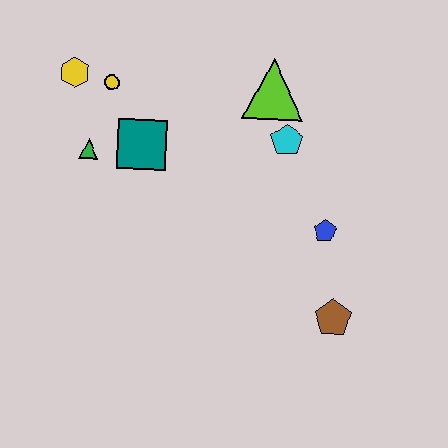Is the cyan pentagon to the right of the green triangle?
Yes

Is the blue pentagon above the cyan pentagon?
No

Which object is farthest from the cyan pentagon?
The yellow hexagon is farthest from the cyan pentagon.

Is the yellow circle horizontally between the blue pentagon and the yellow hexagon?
Yes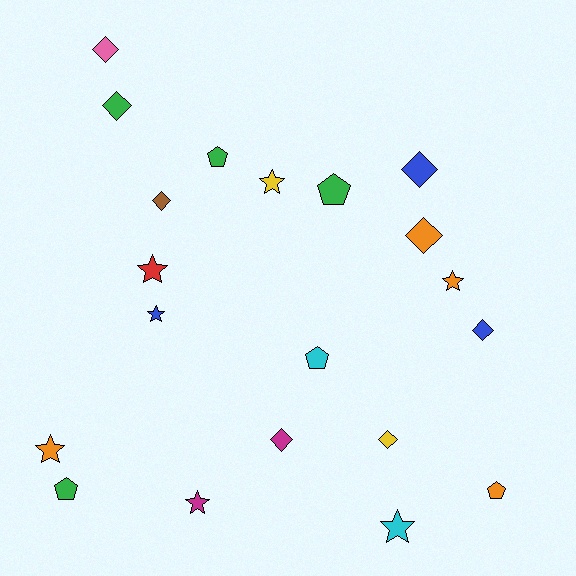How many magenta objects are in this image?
There are 2 magenta objects.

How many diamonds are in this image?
There are 8 diamonds.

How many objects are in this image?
There are 20 objects.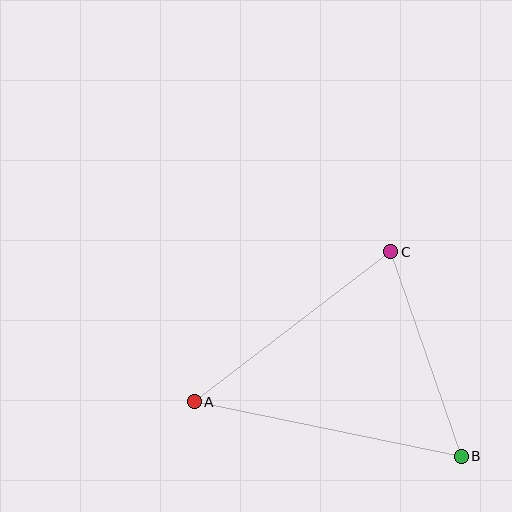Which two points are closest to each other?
Points B and C are closest to each other.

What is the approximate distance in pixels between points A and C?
The distance between A and C is approximately 247 pixels.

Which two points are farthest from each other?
Points A and B are farthest from each other.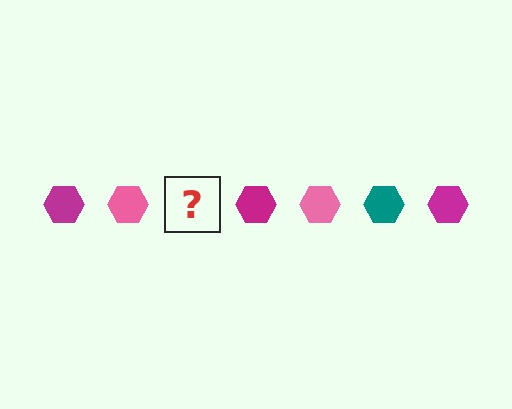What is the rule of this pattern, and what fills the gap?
The rule is that the pattern cycles through magenta, pink, teal hexagons. The gap should be filled with a teal hexagon.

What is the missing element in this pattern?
The missing element is a teal hexagon.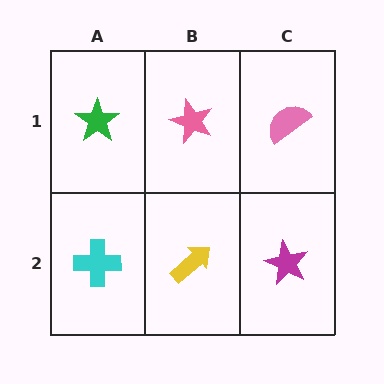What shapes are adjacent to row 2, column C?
A pink semicircle (row 1, column C), a yellow arrow (row 2, column B).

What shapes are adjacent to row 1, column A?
A cyan cross (row 2, column A), a pink star (row 1, column B).